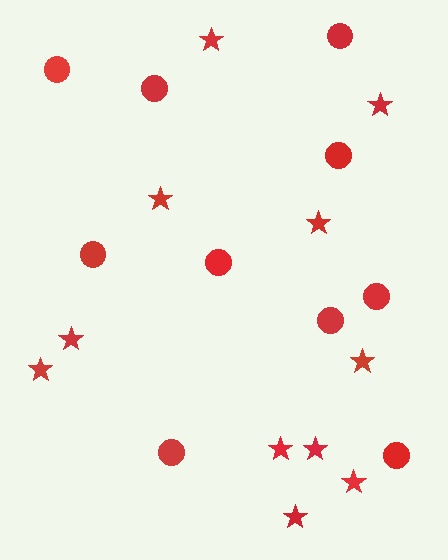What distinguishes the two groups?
There are 2 groups: one group of circles (10) and one group of stars (11).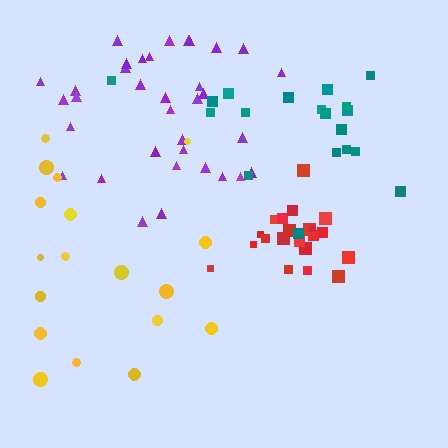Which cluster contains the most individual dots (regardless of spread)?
Purple (35).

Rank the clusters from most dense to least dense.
red, purple, teal, yellow.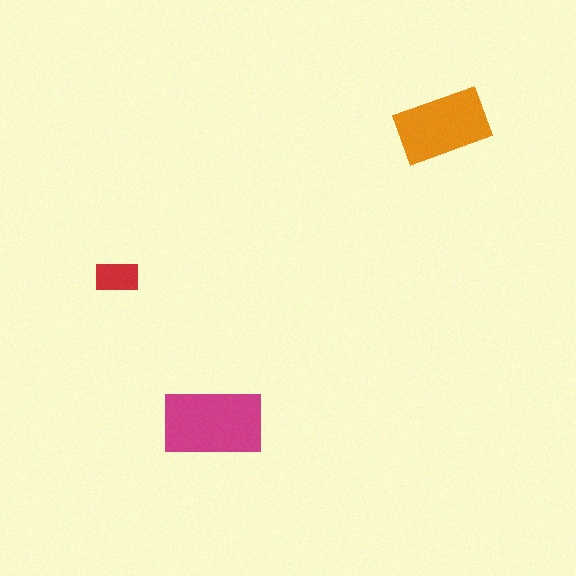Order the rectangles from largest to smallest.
the magenta one, the orange one, the red one.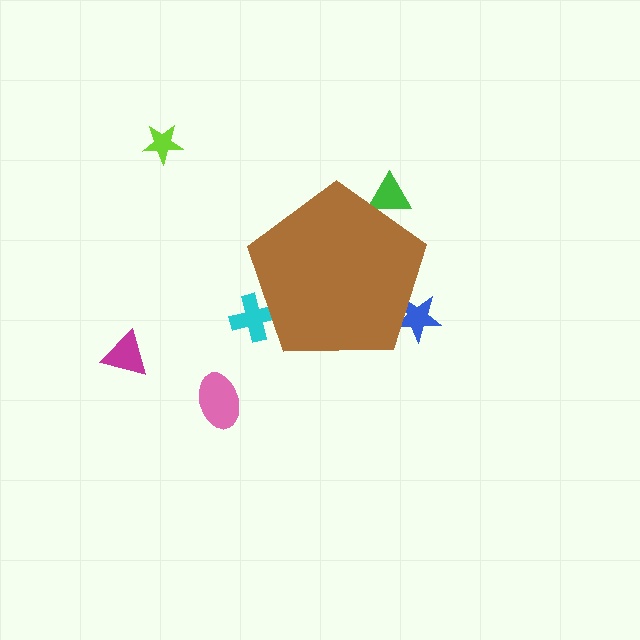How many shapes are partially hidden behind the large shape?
3 shapes are partially hidden.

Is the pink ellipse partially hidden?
No, the pink ellipse is fully visible.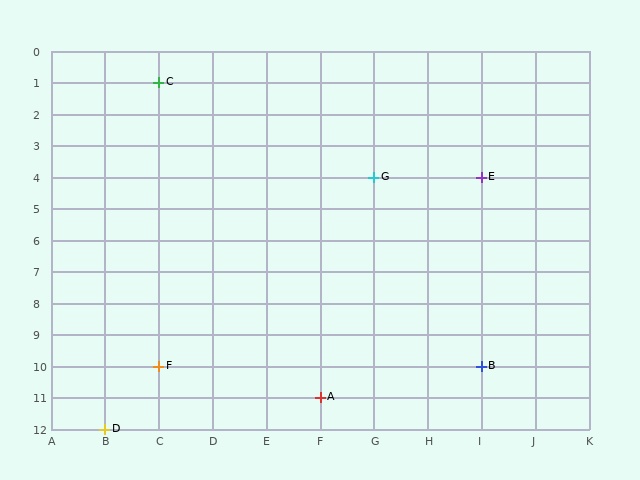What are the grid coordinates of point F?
Point F is at grid coordinates (C, 10).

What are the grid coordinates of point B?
Point B is at grid coordinates (I, 10).